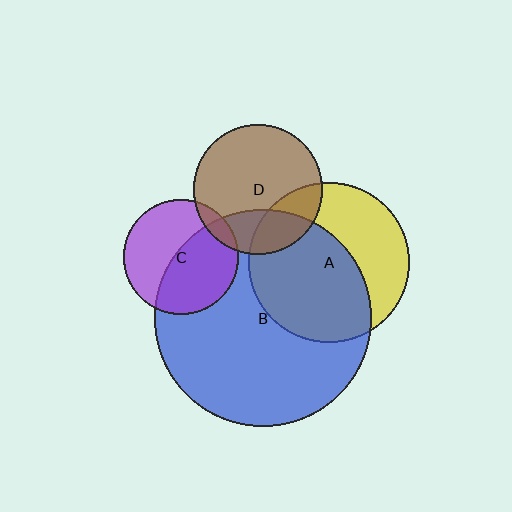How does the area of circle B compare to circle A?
Approximately 1.8 times.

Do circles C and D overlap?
Yes.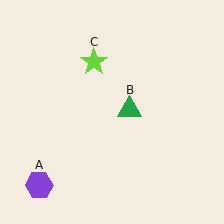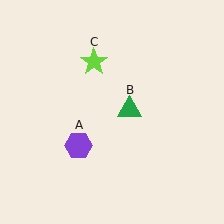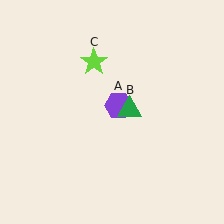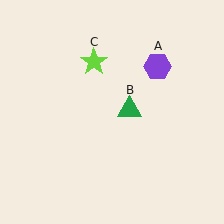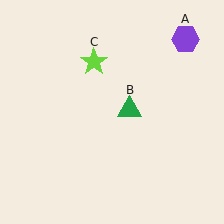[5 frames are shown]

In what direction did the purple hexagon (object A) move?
The purple hexagon (object A) moved up and to the right.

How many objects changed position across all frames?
1 object changed position: purple hexagon (object A).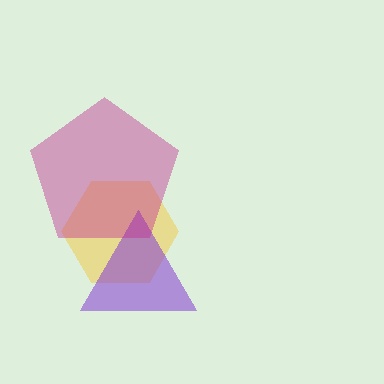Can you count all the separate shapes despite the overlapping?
Yes, there are 3 separate shapes.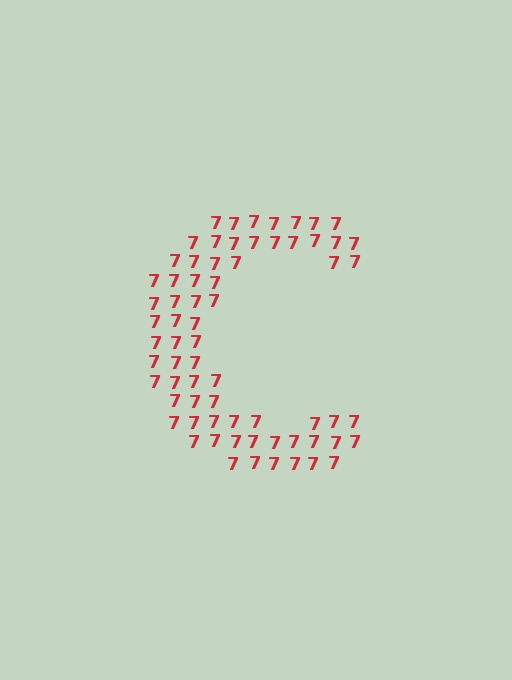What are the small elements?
The small elements are digit 7's.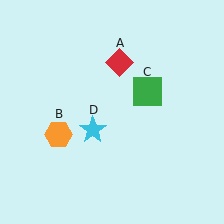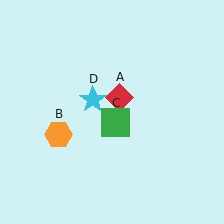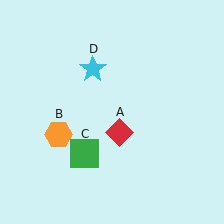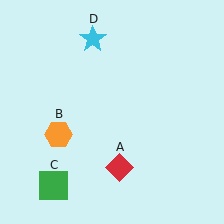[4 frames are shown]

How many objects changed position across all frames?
3 objects changed position: red diamond (object A), green square (object C), cyan star (object D).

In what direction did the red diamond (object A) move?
The red diamond (object A) moved down.